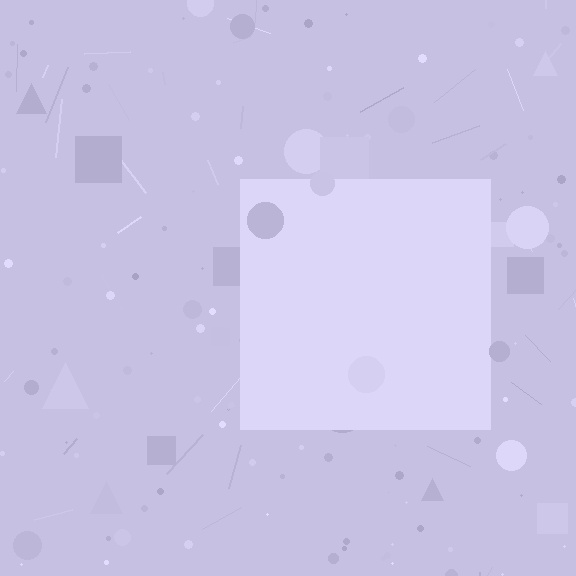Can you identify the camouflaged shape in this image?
The camouflaged shape is a square.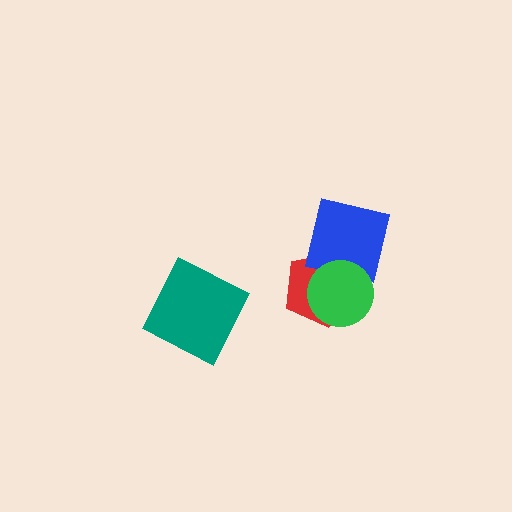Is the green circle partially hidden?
No, no other shape covers it.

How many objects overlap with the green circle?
2 objects overlap with the green circle.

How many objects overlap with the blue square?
2 objects overlap with the blue square.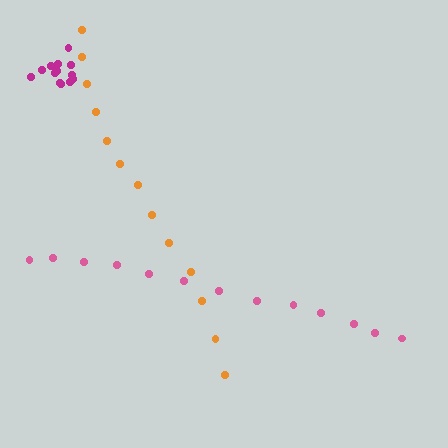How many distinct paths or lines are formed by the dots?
There are 3 distinct paths.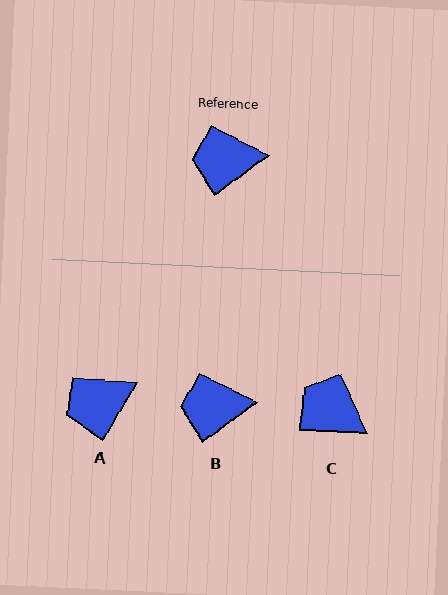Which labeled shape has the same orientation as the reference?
B.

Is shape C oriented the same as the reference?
No, it is off by about 39 degrees.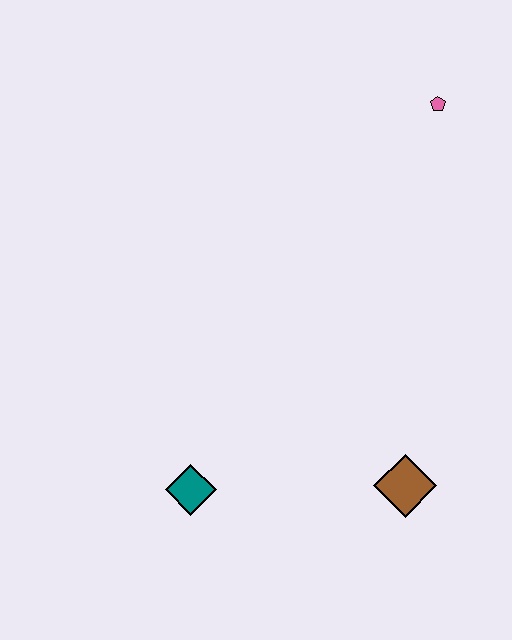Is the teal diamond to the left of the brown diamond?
Yes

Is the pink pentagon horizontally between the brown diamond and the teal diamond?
No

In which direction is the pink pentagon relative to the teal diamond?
The pink pentagon is above the teal diamond.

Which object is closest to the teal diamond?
The brown diamond is closest to the teal diamond.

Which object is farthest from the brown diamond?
The pink pentagon is farthest from the brown diamond.